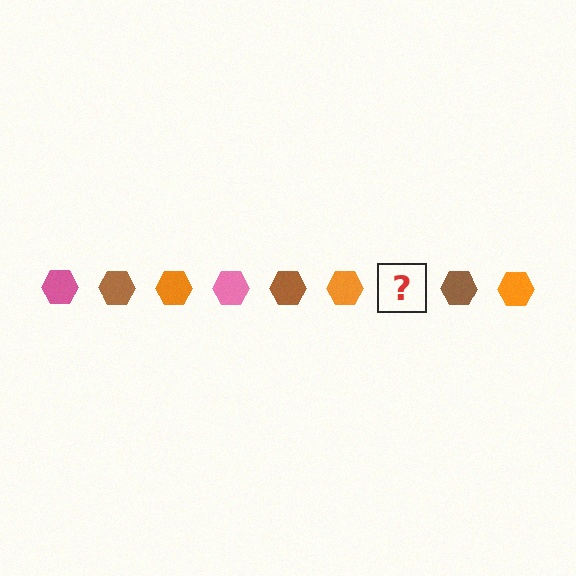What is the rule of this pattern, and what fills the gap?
The rule is that the pattern cycles through pink, brown, orange hexagons. The gap should be filled with a pink hexagon.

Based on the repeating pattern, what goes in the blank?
The blank should be a pink hexagon.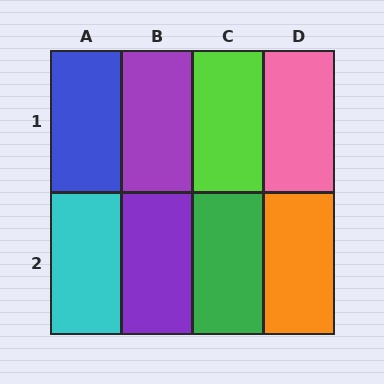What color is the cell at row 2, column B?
Purple.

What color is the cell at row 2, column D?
Orange.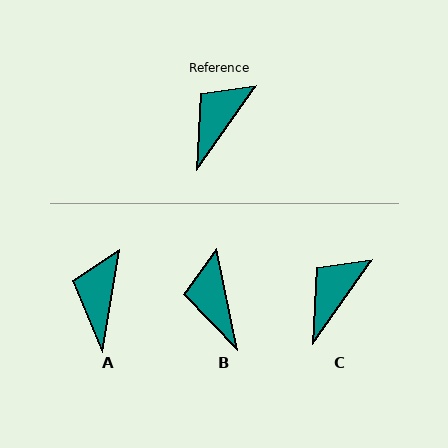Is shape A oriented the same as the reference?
No, it is off by about 25 degrees.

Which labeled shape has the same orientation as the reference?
C.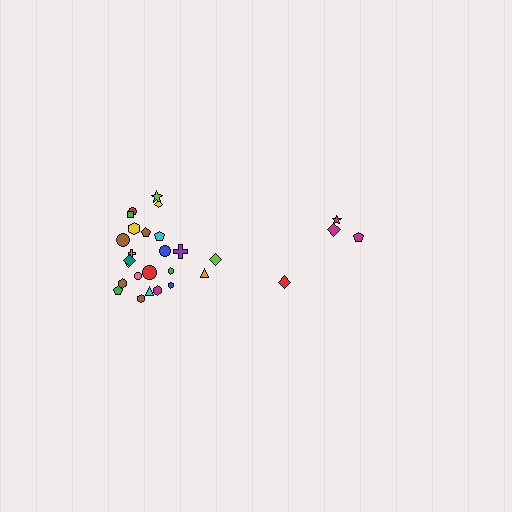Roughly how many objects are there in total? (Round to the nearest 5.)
Roughly 30 objects in total.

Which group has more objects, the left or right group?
The left group.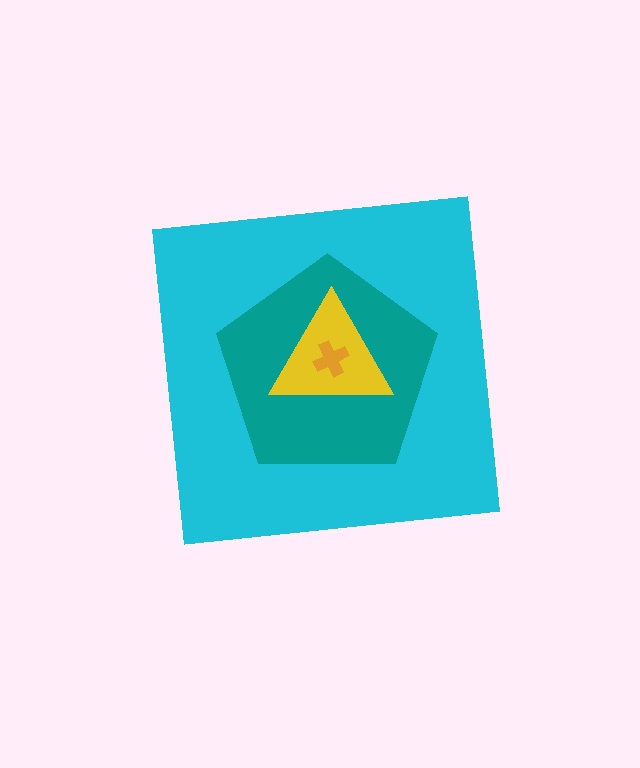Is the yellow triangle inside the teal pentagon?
Yes.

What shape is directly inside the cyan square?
The teal pentagon.